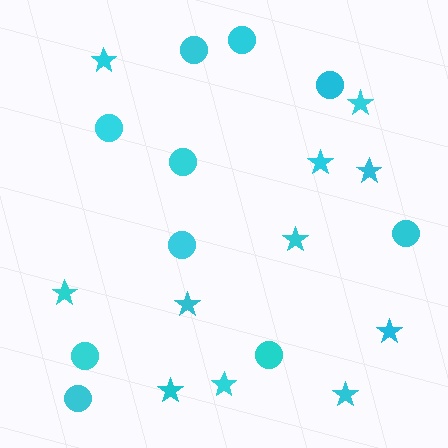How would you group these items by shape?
There are 2 groups: one group of circles (10) and one group of stars (11).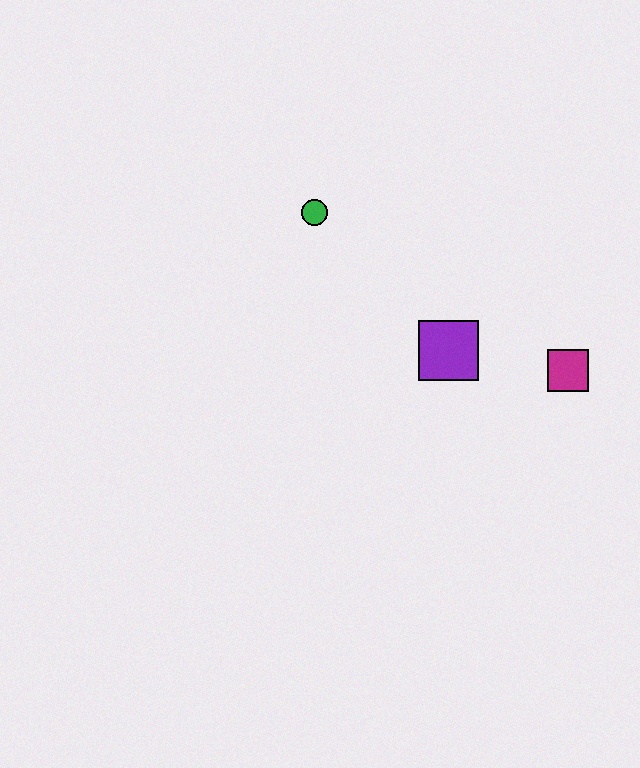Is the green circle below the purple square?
No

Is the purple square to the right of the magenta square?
No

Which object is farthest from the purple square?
The green circle is farthest from the purple square.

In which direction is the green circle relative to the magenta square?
The green circle is to the left of the magenta square.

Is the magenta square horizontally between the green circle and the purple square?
No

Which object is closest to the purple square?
The magenta square is closest to the purple square.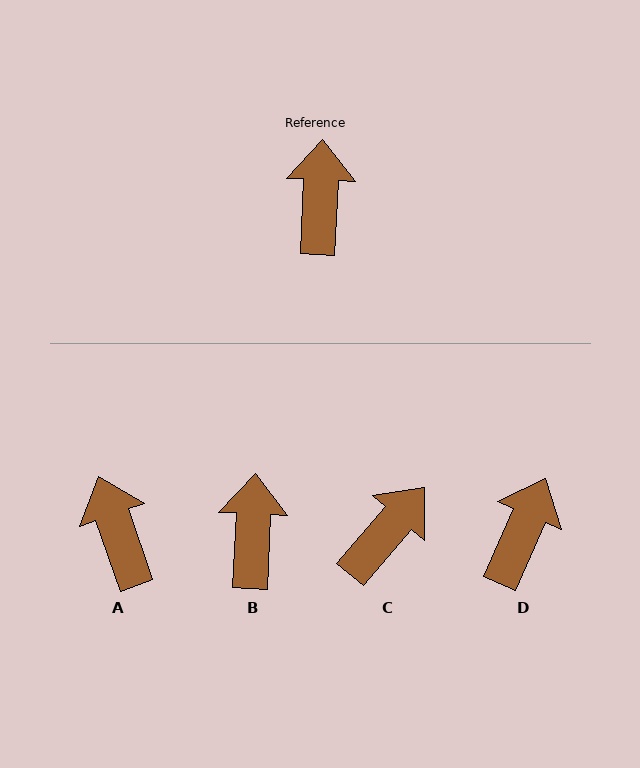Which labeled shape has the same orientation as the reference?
B.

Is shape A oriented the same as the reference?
No, it is off by about 22 degrees.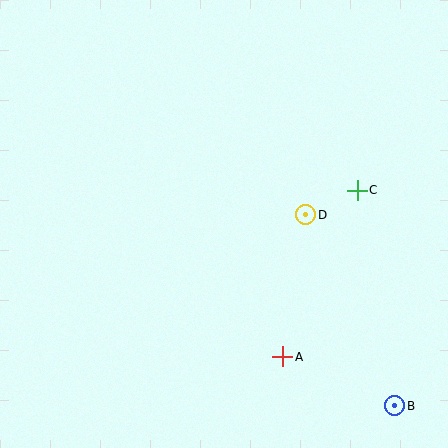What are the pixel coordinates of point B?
Point B is at (395, 406).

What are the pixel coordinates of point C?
Point C is at (357, 190).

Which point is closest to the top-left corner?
Point D is closest to the top-left corner.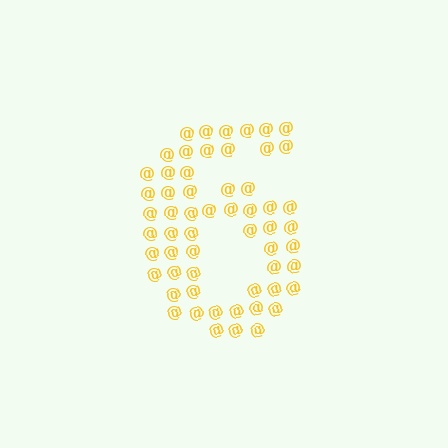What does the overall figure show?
The overall figure shows the digit 6.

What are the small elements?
The small elements are at signs.